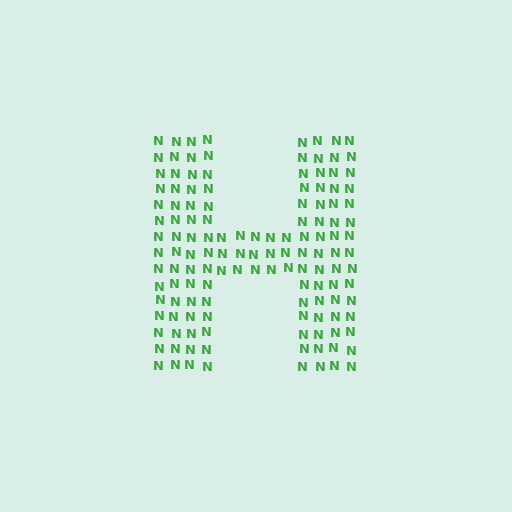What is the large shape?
The large shape is the letter H.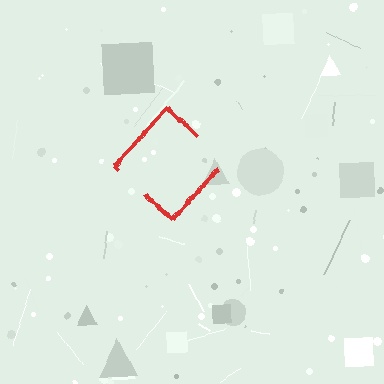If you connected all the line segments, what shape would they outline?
They would outline a diamond.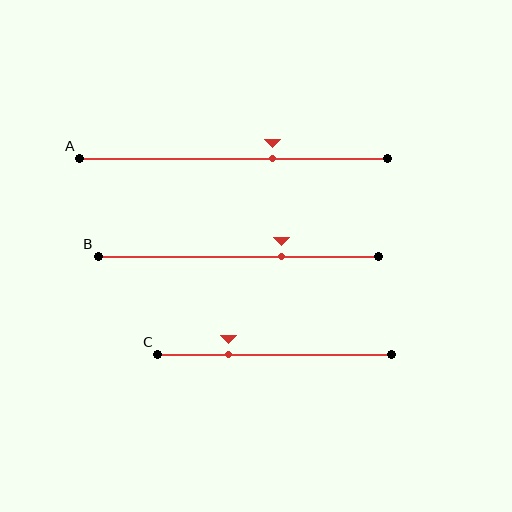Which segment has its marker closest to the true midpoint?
Segment A has its marker closest to the true midpoint.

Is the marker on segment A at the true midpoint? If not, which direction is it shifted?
No, the marker on segment A is shifted to the right by about 13% of the segment length.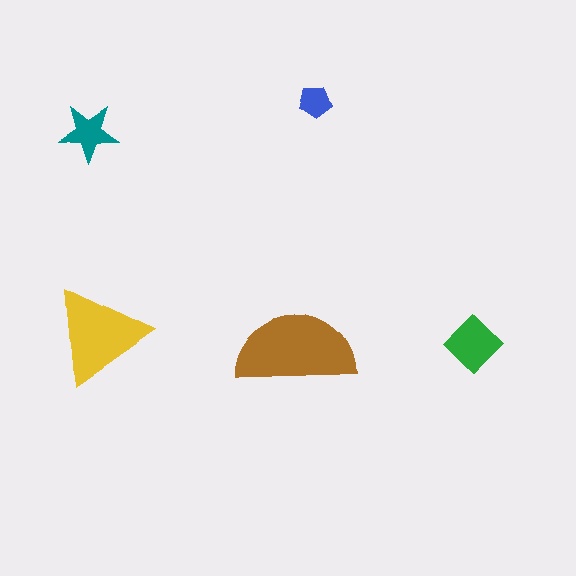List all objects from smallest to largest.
The blue pentagon, the teal star, the green diamond, the yellow triangle, the brown semicircle.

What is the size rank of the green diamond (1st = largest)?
3rd.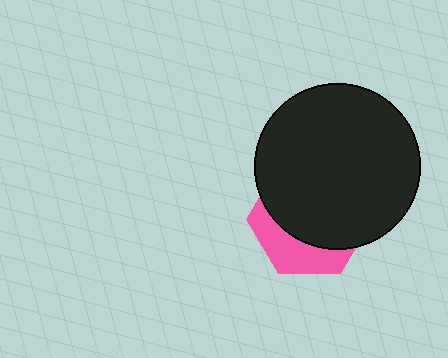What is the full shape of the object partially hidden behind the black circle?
The partially hidden object is a pink hexagon.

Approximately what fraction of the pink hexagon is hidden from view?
Roughly 68% of the pink hexagon is hidden behind the black circle.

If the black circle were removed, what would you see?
You would see the complete pink hexagon.